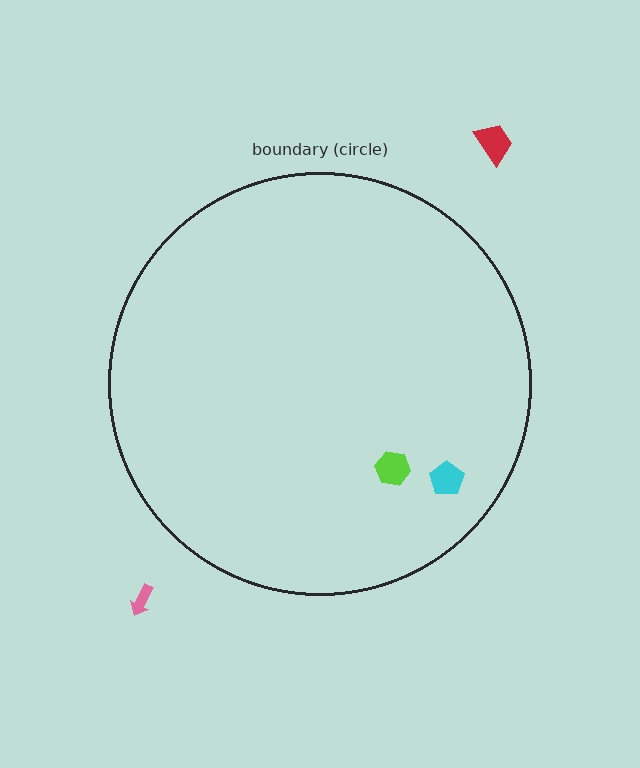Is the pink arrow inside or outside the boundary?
Outside.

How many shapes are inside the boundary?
2 inside, 2 outside.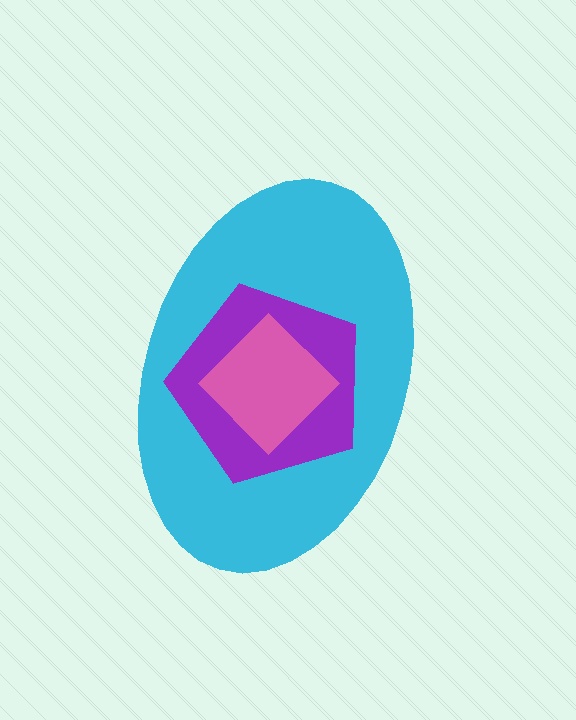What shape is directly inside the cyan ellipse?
The purple pentagon.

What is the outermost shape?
The cyan ellipse.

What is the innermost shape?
The pink diamond.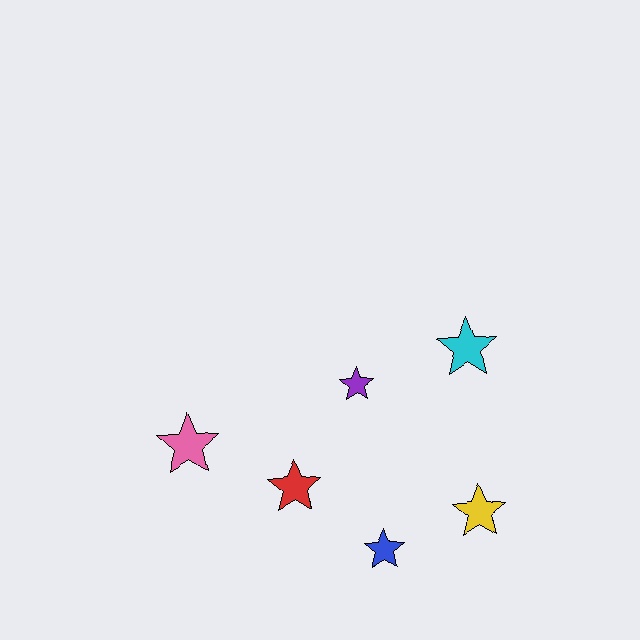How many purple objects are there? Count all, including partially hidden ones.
There is 1 purple object.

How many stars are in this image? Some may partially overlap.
There are 6 stars.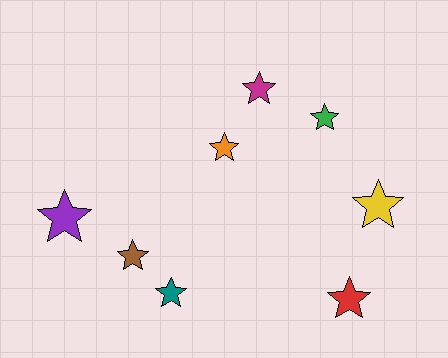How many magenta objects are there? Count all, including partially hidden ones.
There is 1 magenta object.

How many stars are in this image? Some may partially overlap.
There are 8 stars.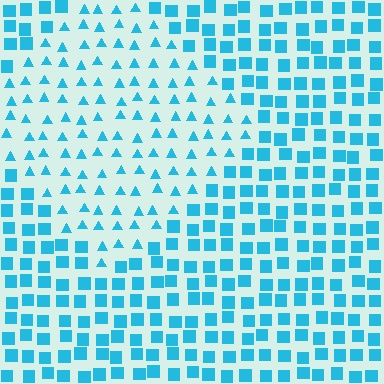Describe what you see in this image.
The image is filled with small cyan elements arranged in a uniform grid. A diamond-shaped region contains triangles, while the surrounding area contains squares. The boundary is defined purely by the change in element shape.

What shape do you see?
I see a diamond.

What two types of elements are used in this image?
The image uses triangles inside the diamond region and squares outside it.